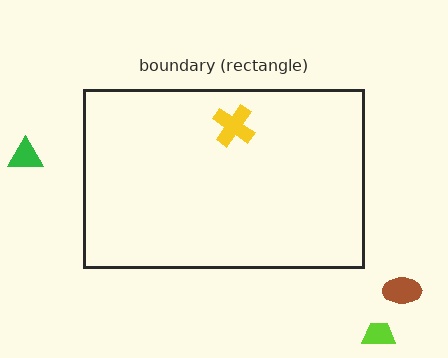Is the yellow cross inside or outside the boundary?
Inside.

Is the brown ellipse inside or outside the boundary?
Outside.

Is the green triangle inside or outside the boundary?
Outside.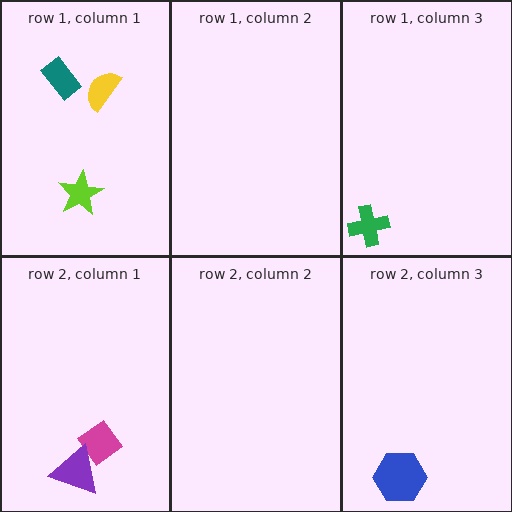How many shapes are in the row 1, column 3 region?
1.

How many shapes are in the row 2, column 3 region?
1.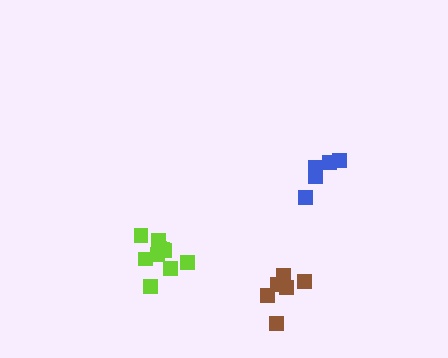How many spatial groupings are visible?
There are 3 spatial groupings.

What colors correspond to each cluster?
The clusters are colored: brown, lime, blue.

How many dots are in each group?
Group 1: 6 dots, Group 2: 10 dots, Group 3: 5 dots (21 total).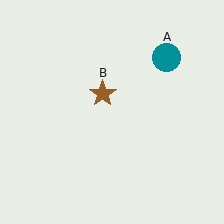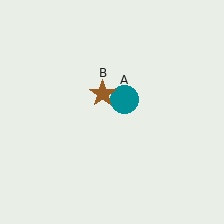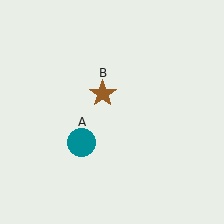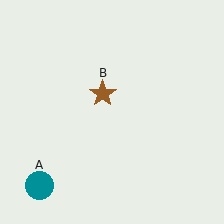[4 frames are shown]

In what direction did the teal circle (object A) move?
The teal circle (object A) moved down and to the left.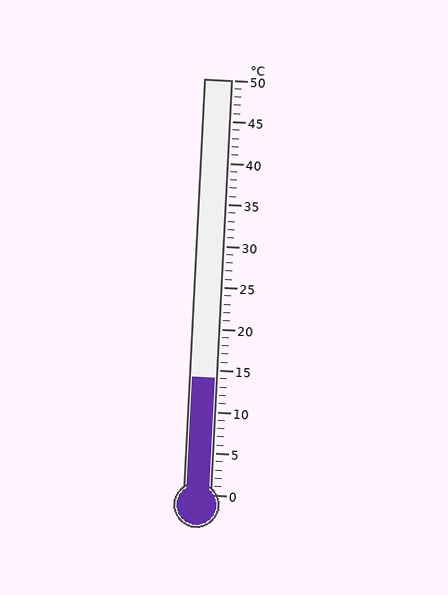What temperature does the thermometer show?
The thermometer shows approximately 14°C.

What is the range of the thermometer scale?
The thermometer scale ranges from 0°C to 50°C.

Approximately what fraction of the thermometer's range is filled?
The thermometer is filled to approximately 30% of its range.